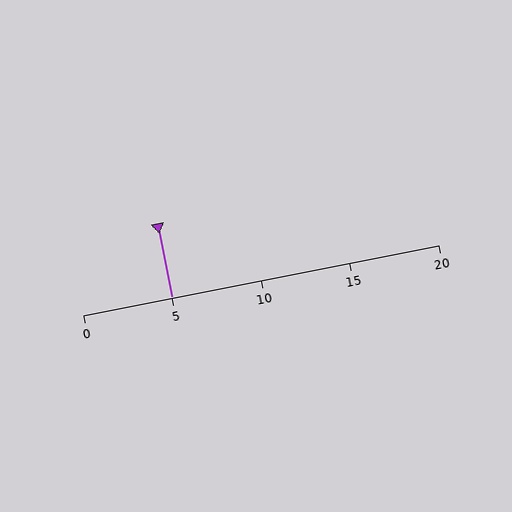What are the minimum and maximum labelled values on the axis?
The axis runs from 0 to 20.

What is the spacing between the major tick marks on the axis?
The major ticks are spaced 5 apart.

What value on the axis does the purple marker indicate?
The marker indicates approximately 5.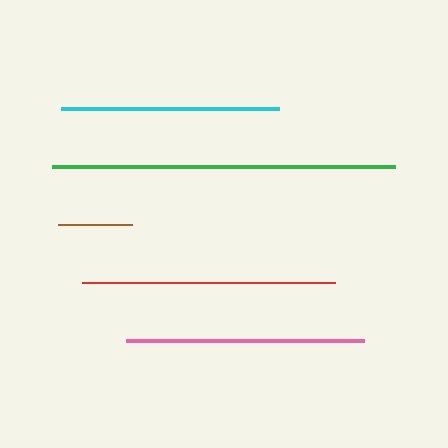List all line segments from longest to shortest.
From longest to shortest: green, red, pink, cyan, brown.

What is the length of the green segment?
The green segment is approximately 343 pixels long.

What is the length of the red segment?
The red segment is approximately 252 pixels long.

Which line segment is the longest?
The green line is the longest at approximately 343 pixels.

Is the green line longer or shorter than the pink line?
The green line is longer than the pink line.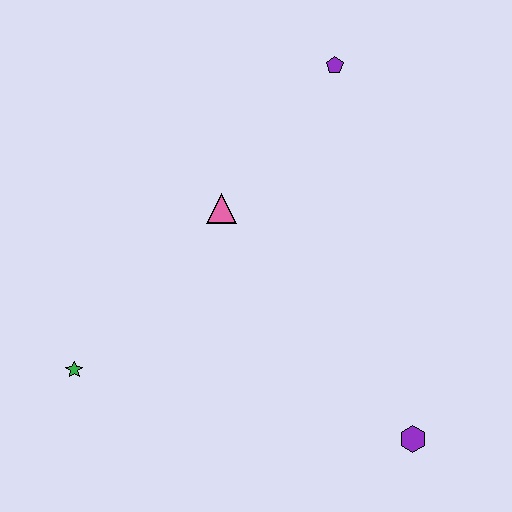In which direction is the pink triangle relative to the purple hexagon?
The pink triangle is above the purple hexagon.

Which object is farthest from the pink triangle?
The purple hexagon is farthest from the pink triangle.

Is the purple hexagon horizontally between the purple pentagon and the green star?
No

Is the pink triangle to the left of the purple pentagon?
Yes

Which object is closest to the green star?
The pink triangle is closest to the green star.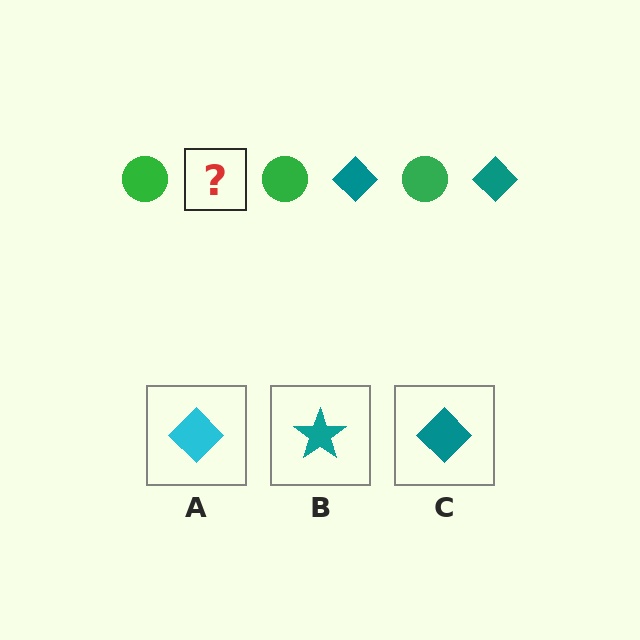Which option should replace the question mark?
Option C.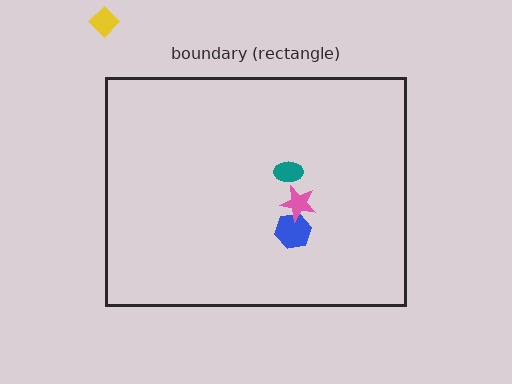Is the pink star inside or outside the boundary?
Inside.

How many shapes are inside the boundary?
3 inside, 1 outside.